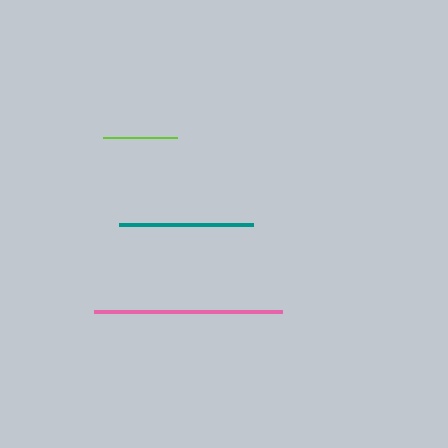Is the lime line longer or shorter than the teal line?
The teal line is longer than the lime line.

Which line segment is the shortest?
The lime line is the shortest at approximately 75 pixels.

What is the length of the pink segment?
The pink segment is approximately 188 pixels long.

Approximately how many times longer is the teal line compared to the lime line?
The teal line is approximately 1.8 times the length of the lime line.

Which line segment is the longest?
The pink line is the longest at approximately 188 pixels.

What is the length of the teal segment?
The teal segment is approximately 134 pixels long.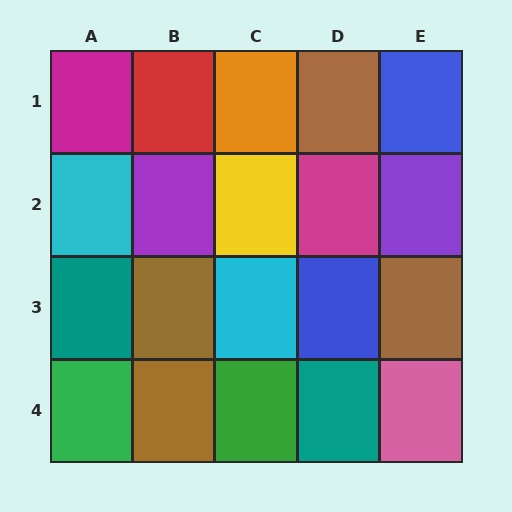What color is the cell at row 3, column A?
Teal.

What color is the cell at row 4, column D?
Teal.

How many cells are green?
2 cells are green.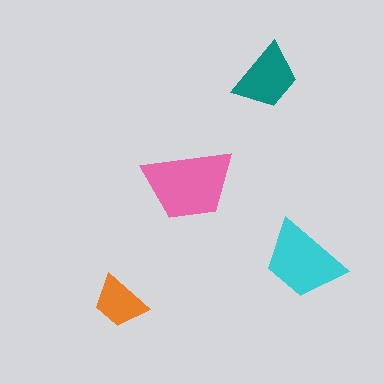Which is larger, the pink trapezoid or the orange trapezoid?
The pink one.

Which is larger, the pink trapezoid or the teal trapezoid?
The pink one.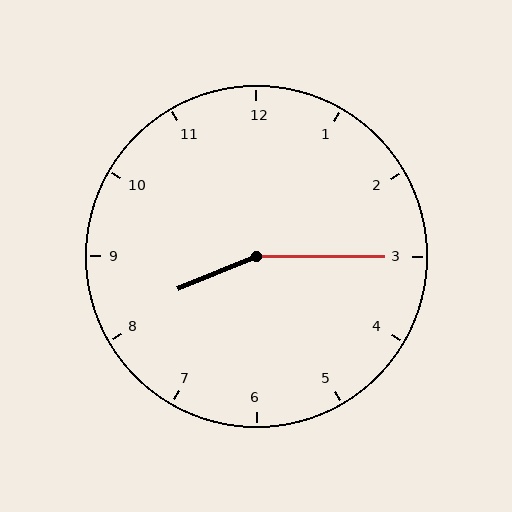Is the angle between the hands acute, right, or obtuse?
It is obtuse.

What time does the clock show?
8:15.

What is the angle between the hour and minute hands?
Approximately 158 degrees.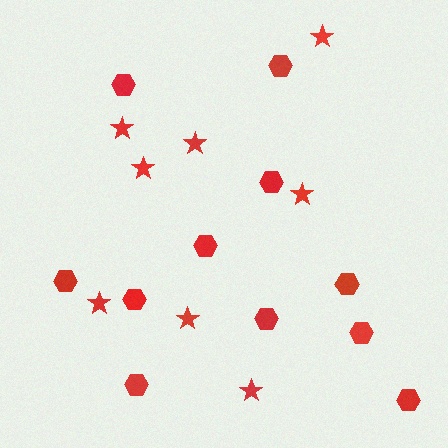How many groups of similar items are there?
There are 2 groups: one group of hexagons (11) and one group of stars (8).